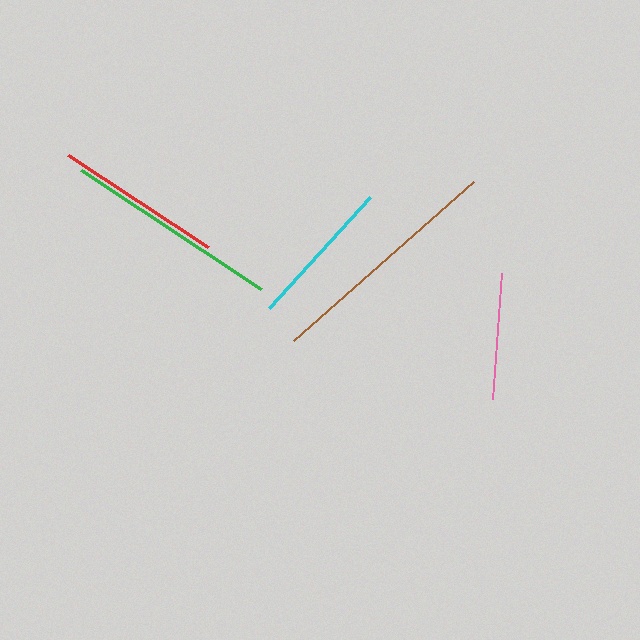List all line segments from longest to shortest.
From longest to shortest: brown, green, red, cyan, pink.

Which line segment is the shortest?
The pink line is the shortest at approximately 126 pixels.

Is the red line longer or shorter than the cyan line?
The red line is longer than the cyan line.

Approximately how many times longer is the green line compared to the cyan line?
The green line is approximately 1.4 times the length of the cyan line.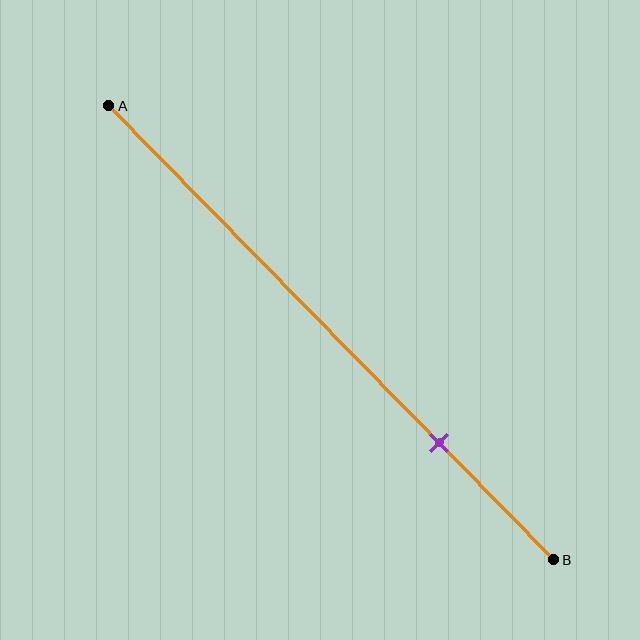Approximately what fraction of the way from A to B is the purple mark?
The purple mark is approximately 75% of the way from A to B.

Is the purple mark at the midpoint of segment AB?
No, the mark is at about 75% from A, not at the 50% midpoint.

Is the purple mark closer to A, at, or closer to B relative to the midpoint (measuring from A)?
The purple mark is closer to point B than the midpoint of segment AB.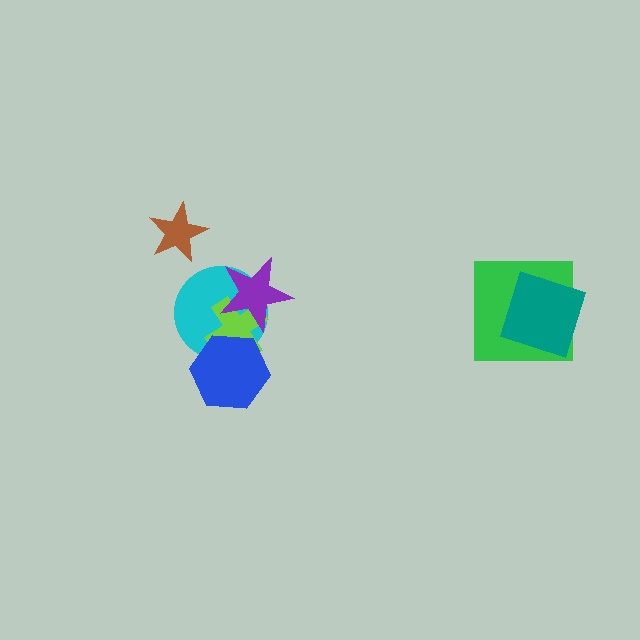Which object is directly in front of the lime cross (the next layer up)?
The purple star is directly in front of the lime cross.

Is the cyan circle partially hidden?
Yes, it is partially covered by another shape.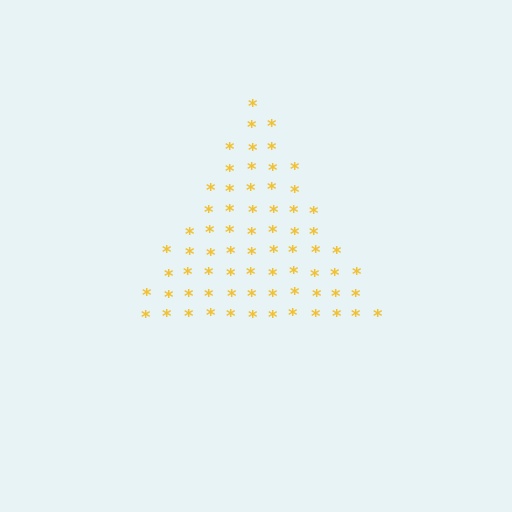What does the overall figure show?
The overall figure shows a triangle.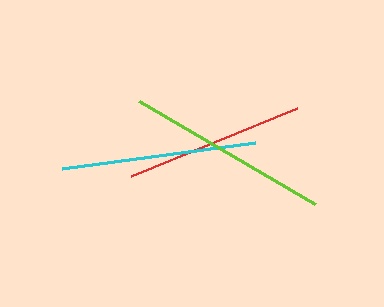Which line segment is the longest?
The lime line is the longest at approximately 203 pixels.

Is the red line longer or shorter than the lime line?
The lime line is longer than the red line.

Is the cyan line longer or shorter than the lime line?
The lime line is longer than the cyan line.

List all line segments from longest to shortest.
From longest to shortest: lime, cyan, red.